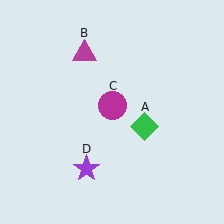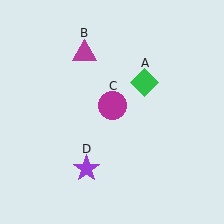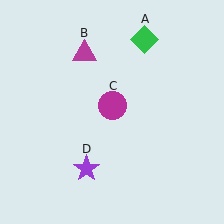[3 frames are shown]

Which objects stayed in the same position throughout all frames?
Magenta triangle (object B) and magenta circle (object C) and purple star (object D) remained stationary.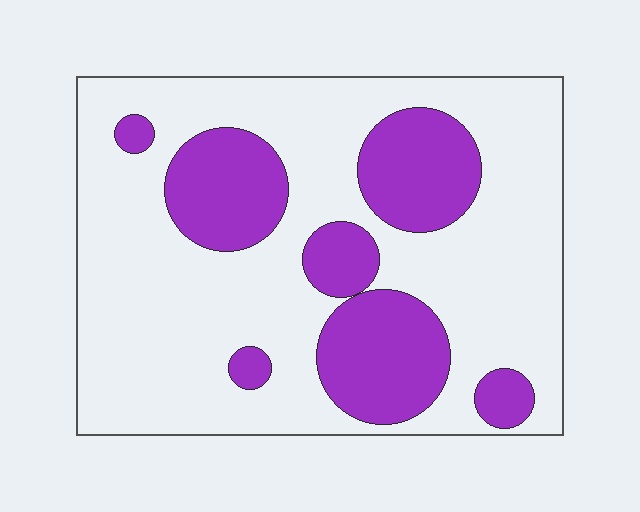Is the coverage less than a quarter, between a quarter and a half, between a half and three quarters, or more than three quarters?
Between a quarter and a half.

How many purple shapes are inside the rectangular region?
7.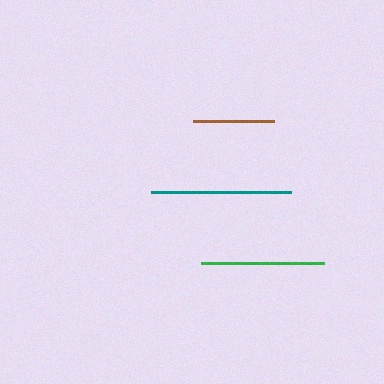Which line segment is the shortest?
The brown line is the shortest at approximately 81 pixels.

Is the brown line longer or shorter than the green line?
The green line is longer than the brown line.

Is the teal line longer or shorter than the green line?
The teal line is longer than the green line.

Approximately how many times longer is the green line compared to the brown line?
The green line is approximately 1.5 times the length of the brown line.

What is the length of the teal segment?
The teal segment is approximately 140 pixels long.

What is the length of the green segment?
The green segment is approximately 124 pixels long.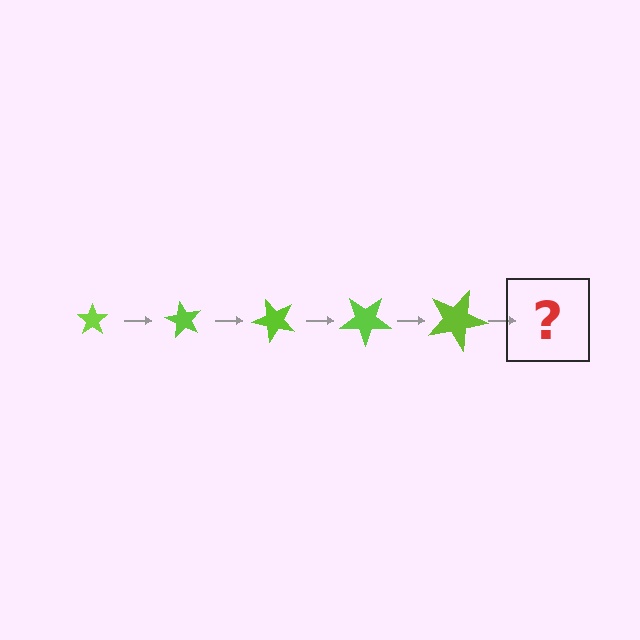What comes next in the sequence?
The next element should be a star, larger than the previous one and rotated 300 degrees from the start.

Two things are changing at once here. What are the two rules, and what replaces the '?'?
The two rules are that the star grows larger each step and it rotates 60 degrees each step. The '?' should be a star, larger than the previous one and rotated 300 degrees from the start.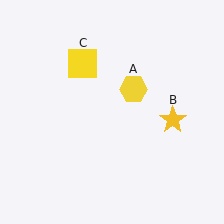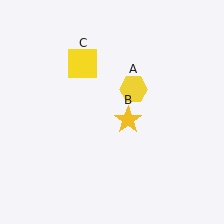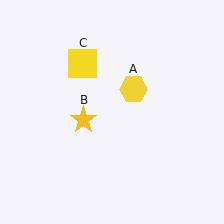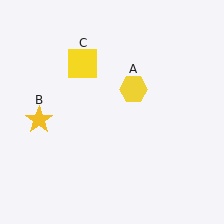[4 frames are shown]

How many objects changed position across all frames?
1 object changed position: yellow star (object B).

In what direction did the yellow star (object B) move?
The yellow star (object B) moved left.